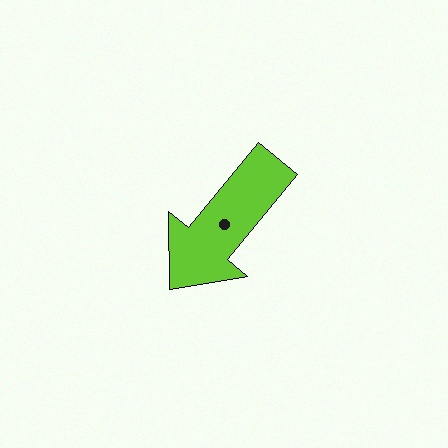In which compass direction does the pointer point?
Southwest.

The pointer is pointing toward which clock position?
Roughly 7 o'clock.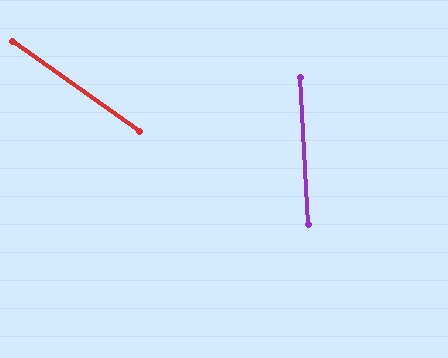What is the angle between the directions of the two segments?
Approximately 51 degrees.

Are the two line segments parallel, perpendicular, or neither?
Neither parallel nor perpendicular — they differ by about 51°.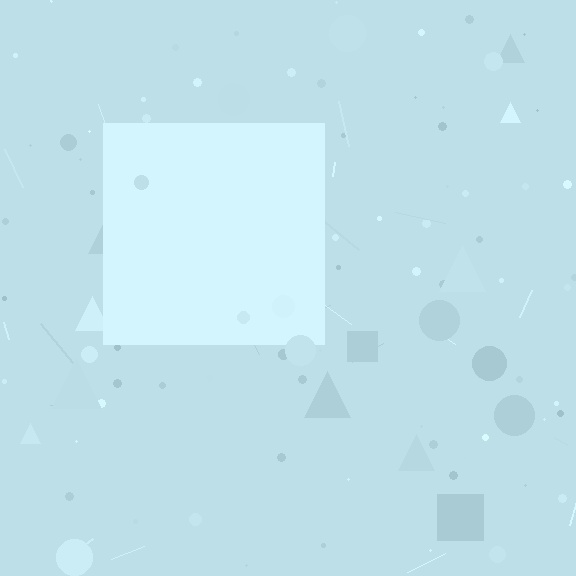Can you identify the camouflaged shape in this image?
The camouflaged shape is a square.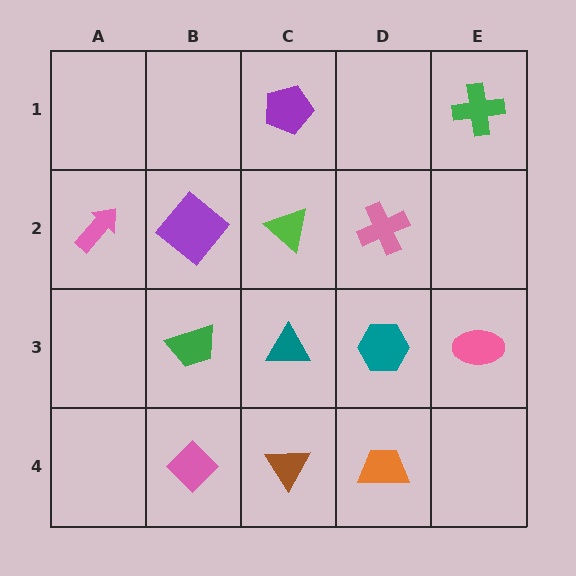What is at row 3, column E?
A pink ellipse.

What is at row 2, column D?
A pink cross.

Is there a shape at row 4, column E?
No, that cell is empty.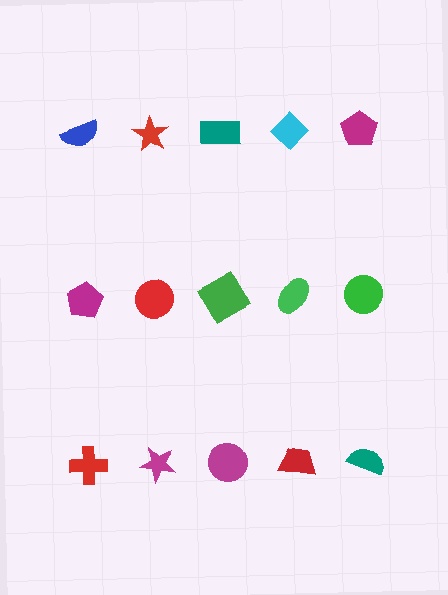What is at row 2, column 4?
A green ellipse.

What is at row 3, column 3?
A magenta circle.